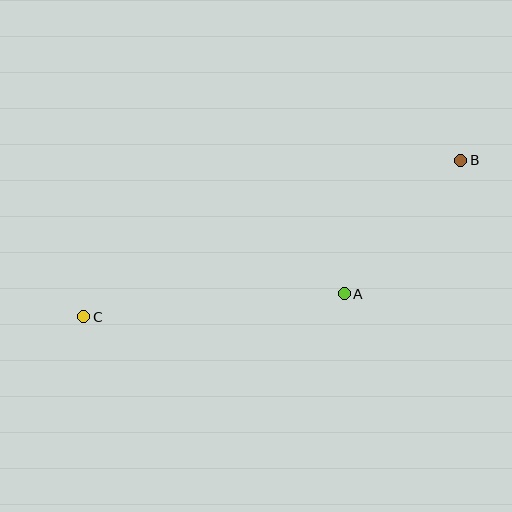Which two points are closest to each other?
Points A and B are closest to each other.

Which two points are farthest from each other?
Points B and C are farthest from each other.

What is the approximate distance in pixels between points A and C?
The distance between A and C is approximately 262 pixels.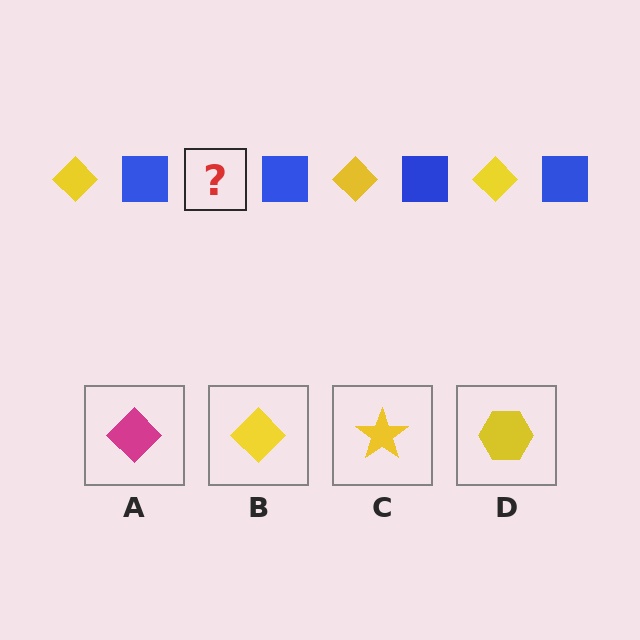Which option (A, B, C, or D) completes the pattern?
B.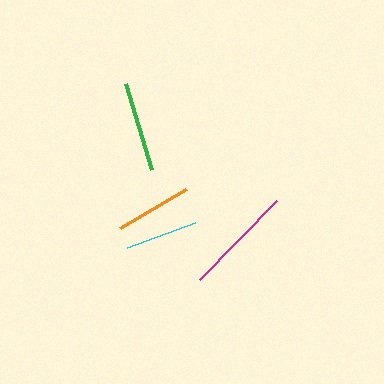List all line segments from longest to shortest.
From longest to shortest: magenta, green, orange, cyan.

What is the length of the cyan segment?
The cyan segment is approximately 72 pixels long.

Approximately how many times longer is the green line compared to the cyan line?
The green line is approximately 1.2 times the length of the cyan line.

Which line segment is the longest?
The magenta line is the longest at approximately 110 pixels.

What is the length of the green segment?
The green segment is approximately 89 pixels long.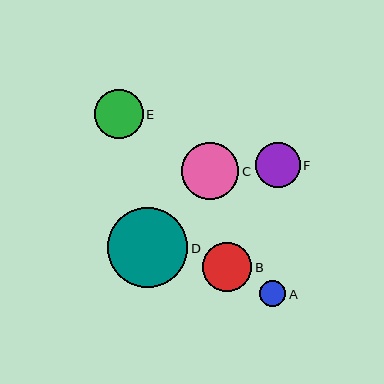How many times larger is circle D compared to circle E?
Circle D is approximately 1.6 times the size of circle E.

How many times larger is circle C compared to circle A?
Circle C is approximately 2.2 times the size of circle A.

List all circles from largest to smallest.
From largest to smallest: D, C, B, E, F, A.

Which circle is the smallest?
Circle A is the smallest with a size of approximately 26 pixels.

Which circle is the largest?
Circle D is the largest with a size of approximately 80 pixels.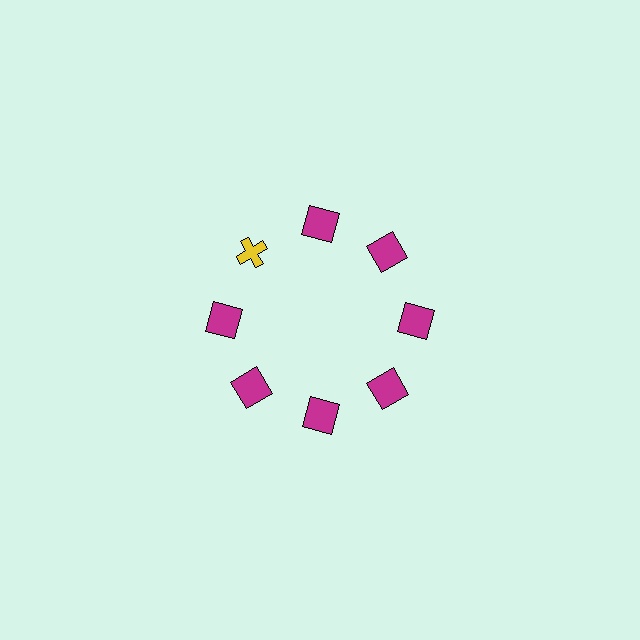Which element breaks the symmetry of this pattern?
The yellow cross at roughly the 10 o'clock position breaks the symmetry. All other shapes are magenta squares.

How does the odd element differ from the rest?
It differs in both color (yellow instead of magenta) and shape (cross instead of square).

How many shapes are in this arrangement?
There are 8 shapes arranged in a ring pattern.